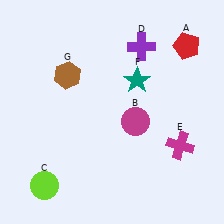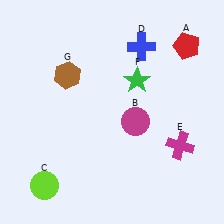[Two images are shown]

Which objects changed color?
D changed from purple to blue. F changed from teal to green.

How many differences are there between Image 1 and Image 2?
There are 2 differences between the two images.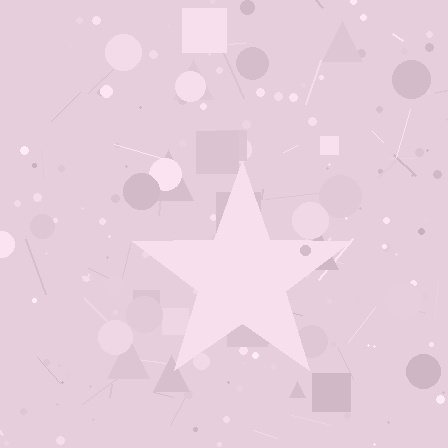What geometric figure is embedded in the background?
A star is embedded in the background.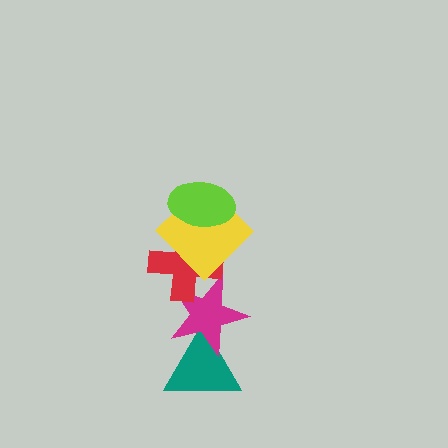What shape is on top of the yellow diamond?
The lime ellipse is on top of the yellow diamond.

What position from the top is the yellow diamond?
The yellow diamond is 2nd from the top.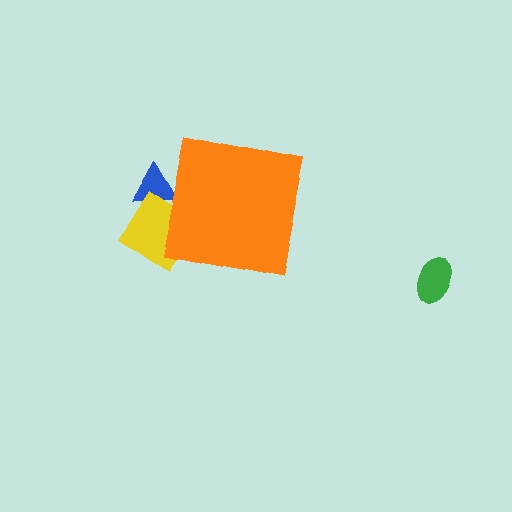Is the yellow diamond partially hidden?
Yes, the yellow diamond is partially hidden behind the orange square.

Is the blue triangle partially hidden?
Yes, the blue triangle is partially hidden behind the orange square.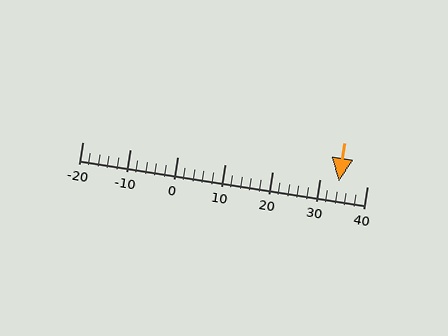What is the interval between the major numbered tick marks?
The major tick marks are spaced 10 units apart.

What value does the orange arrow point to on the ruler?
The orange arrow points to approximately 34.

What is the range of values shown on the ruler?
The ruler shows values from -20 to 40.